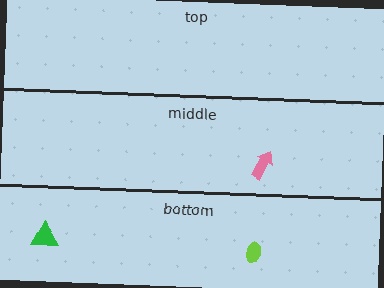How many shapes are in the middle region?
1.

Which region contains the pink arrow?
The middle region.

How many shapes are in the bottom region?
2.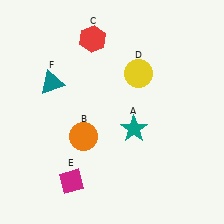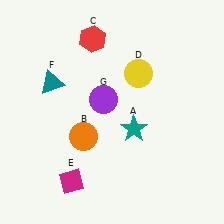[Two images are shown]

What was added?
A purple circle (G) was added in Image 2.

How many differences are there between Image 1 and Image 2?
There is 1 difference between the two images.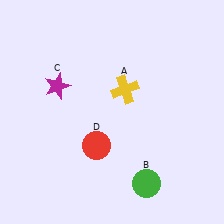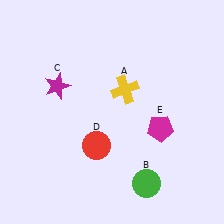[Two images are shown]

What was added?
A magenta pentagon (E) was added in Image 2.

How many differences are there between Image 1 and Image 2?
There is 1 difference between the two images.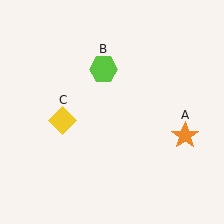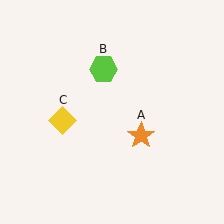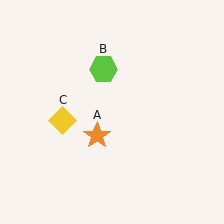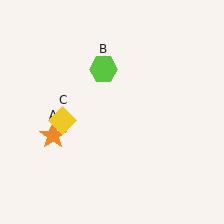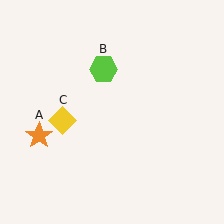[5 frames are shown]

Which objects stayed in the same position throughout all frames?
Lime hexagon (object B) and yellow diamond (object C) remained stationary.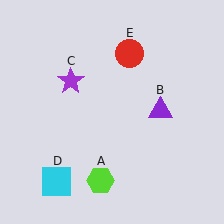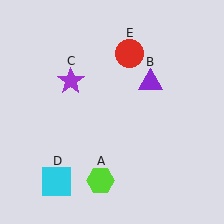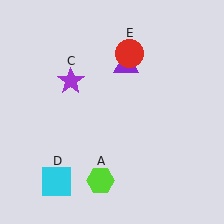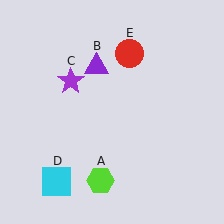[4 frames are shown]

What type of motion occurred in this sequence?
The purple triangle (object B) rotated counterclockwise around the center of the scene.